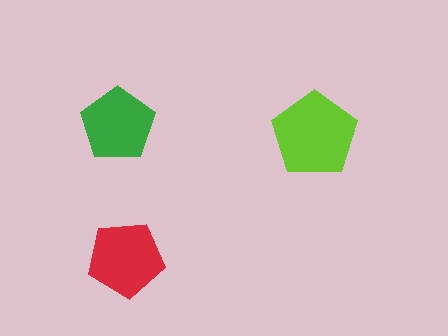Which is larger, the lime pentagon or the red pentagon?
The lime one.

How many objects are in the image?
There are 3 objects in the image.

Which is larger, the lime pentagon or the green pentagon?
The lime one.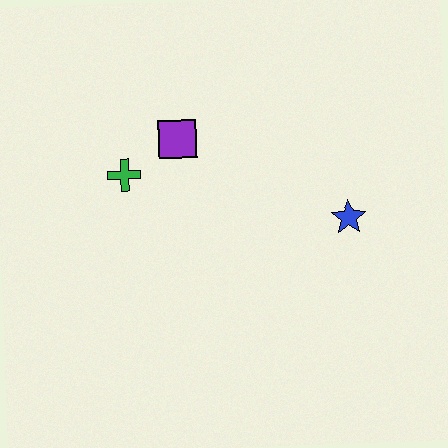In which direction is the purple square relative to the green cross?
The purple square is to the right of the green cross.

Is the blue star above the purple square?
No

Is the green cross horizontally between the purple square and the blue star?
No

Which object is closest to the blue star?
The purple square is closest to the blue star.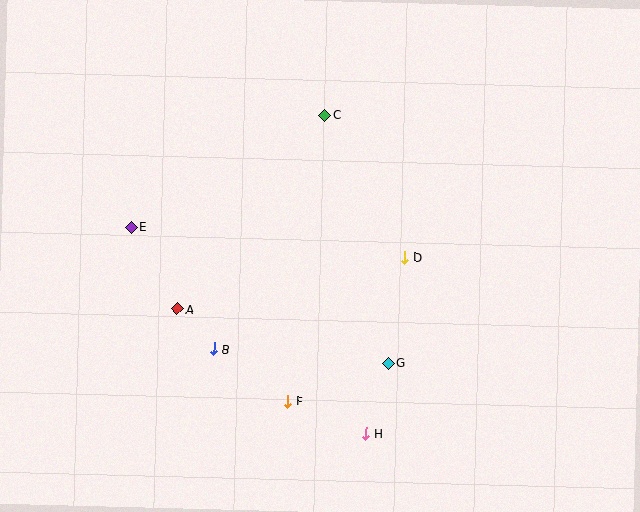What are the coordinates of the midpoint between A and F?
The midpoint between A and F is at (233, 355).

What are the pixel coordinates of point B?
Point B is at (214, 349).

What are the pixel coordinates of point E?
Point E is at (131, 227).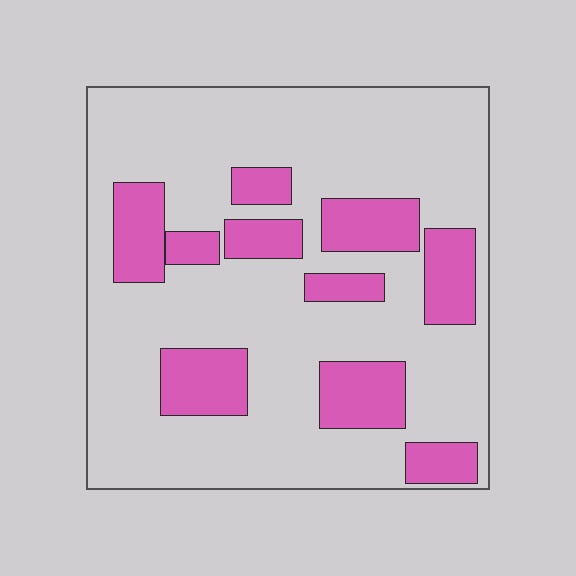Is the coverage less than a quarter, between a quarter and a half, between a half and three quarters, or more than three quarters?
Less than a quarter.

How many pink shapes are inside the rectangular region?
10.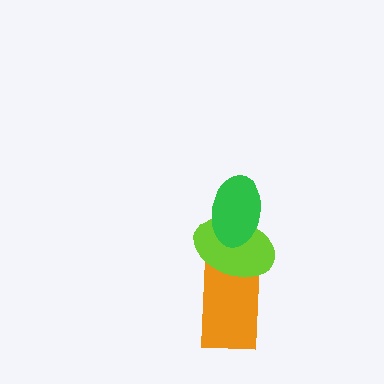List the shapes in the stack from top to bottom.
From top to bottom: the green ellipse, the lime ellipse, the orange rectangle.